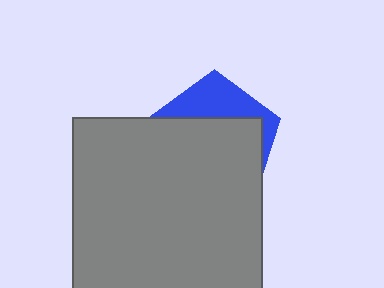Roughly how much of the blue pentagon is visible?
A small part of it is visible (roughly 31%).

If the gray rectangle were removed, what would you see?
You would see the complete blue pentagon.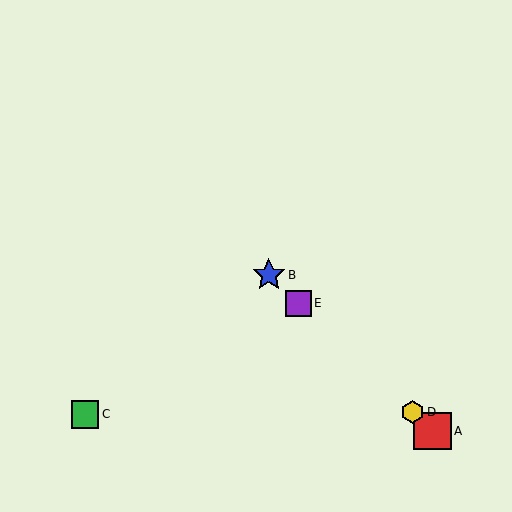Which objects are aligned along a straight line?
Objects A, B, D, E are aligned along a straight line.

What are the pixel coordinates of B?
Object B is at (269, 275).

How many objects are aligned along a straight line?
4 objects (A, B, D, E) are aligned along a straight line.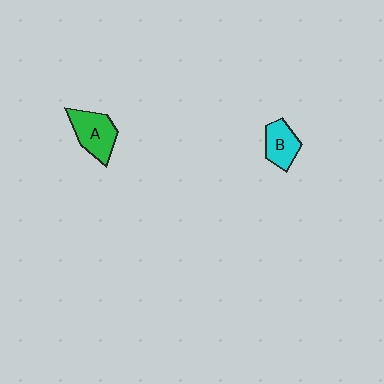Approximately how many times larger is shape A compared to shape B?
Approximately 1.3 times.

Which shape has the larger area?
Shape A (green).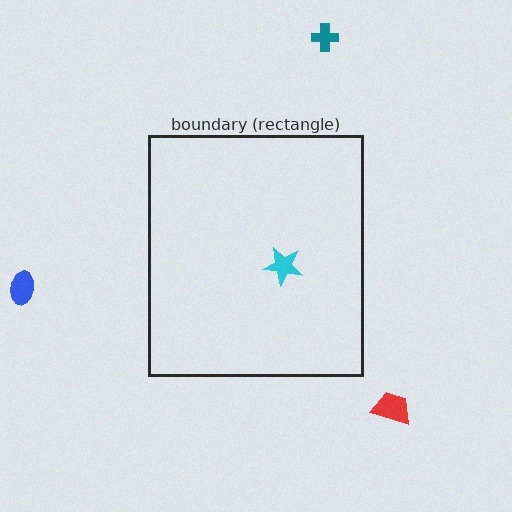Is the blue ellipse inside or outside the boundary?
Outside.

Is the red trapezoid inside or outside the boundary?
Outside.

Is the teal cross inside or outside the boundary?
Outside.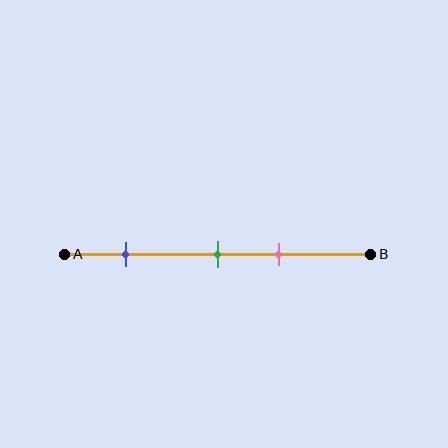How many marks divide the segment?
There are 3 marks dividing the segment.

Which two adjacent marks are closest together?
The green and pink marks are the closest adjacent pair.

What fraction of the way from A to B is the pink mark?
The pink mark is approximately 70% (0.7) of the way from A to B.